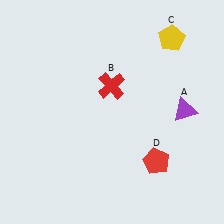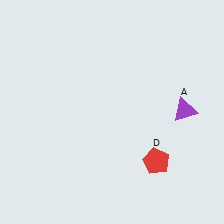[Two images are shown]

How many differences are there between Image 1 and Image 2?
There are 2 differences between the two images.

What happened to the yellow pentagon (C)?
The yellow pentagon (C) was removed in Image 2. It was in the top-right area of Image 1.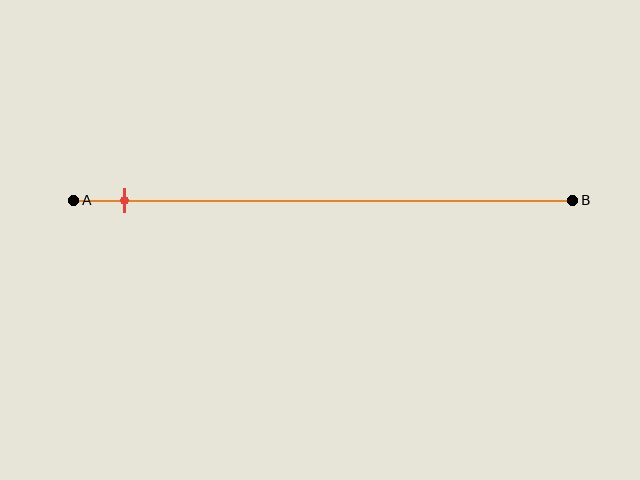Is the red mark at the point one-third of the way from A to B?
No, the mark is at about 10% from A, not at the 33% one-third point.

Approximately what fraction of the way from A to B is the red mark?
The red mark is approximately 10% of the way from A to B.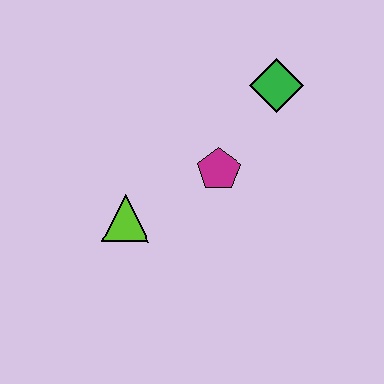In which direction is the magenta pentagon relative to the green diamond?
The magenta pentagon is below the green diamond.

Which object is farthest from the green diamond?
The lime triangle is farthest from the green diamond.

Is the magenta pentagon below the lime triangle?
No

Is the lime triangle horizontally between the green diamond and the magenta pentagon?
No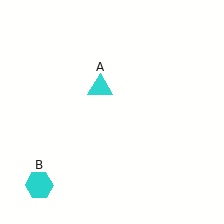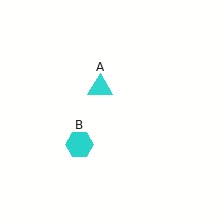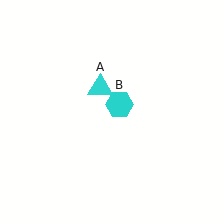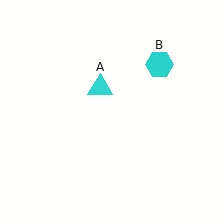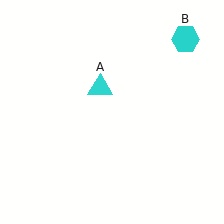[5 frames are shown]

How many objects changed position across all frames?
1 object changed position: cyan hexagon (object B).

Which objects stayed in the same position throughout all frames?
Cyan triangle (object A) remained stationary.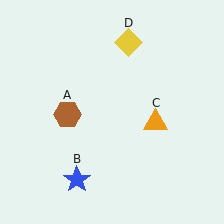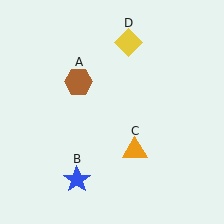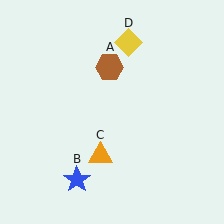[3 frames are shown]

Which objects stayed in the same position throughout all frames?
Blue star (object B) and yellow diamond (object D) remained stationary.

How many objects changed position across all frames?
2 objects changed position: brown hexagon (object A), orange triangle (object C).